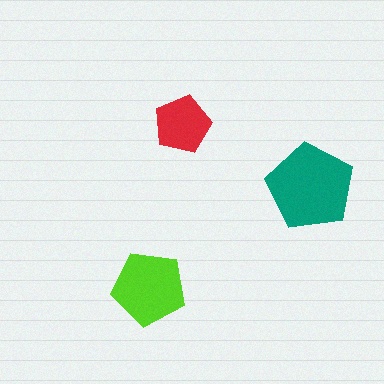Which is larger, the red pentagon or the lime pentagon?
The lime one.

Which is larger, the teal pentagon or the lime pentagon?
The teal one.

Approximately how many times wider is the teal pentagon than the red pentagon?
About 1.5 times wider.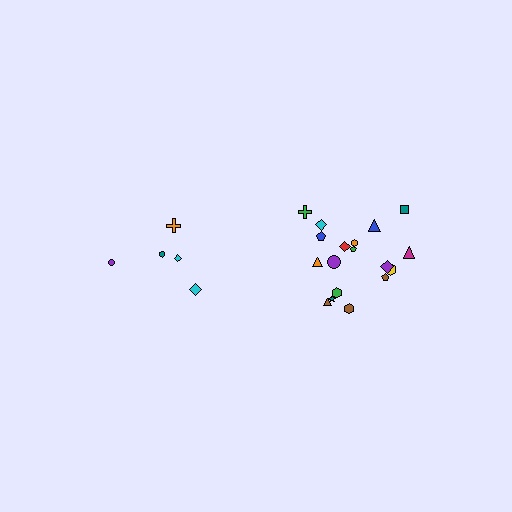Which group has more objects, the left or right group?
The right group.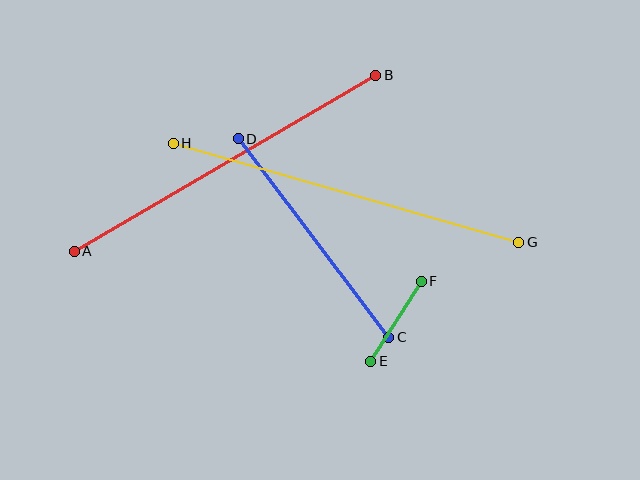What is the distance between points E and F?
The distance is approximately 94 pixels.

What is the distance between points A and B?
The distance is approximately 349 pixels.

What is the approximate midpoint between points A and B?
The midpoint is at approximately (225, 163) pixels.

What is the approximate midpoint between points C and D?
The midpoint is at approximately (313, 238) pixels.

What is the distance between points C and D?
The distance is approximately 249 pixels.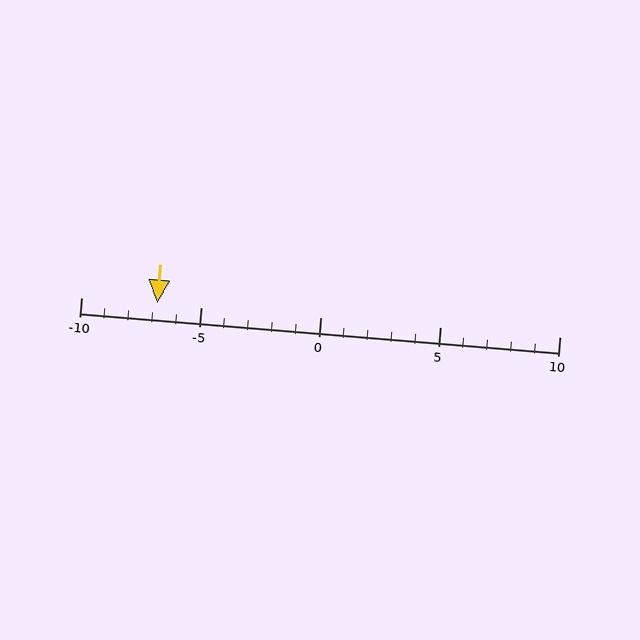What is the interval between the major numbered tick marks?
The major tick marks are spaced 5 units apart.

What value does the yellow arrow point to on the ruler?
The yellow arrow points to approximately -7.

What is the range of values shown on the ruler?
The ruler shows values from -10 to 10.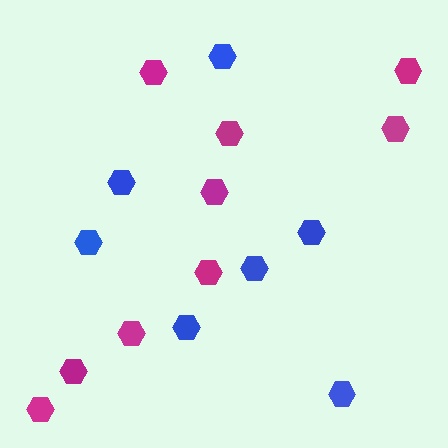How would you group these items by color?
There are 2 groups: one group of blue hexagons (7) and one group of magenta hexagons (9).